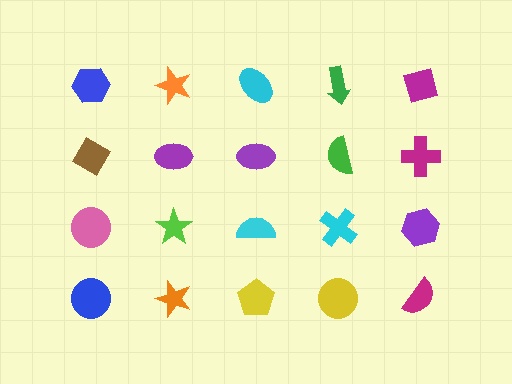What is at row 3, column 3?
A cyan semicircle.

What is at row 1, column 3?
A cyan ellipse.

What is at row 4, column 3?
A yellow pentagon.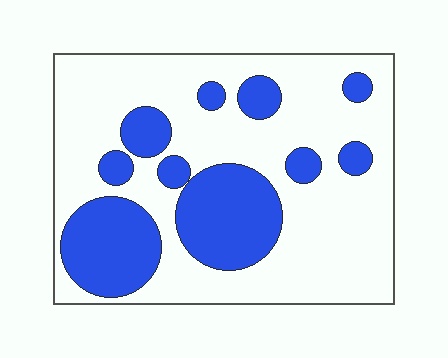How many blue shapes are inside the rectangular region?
10.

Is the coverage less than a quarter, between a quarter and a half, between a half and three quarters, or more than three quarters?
Between a quarter and a half.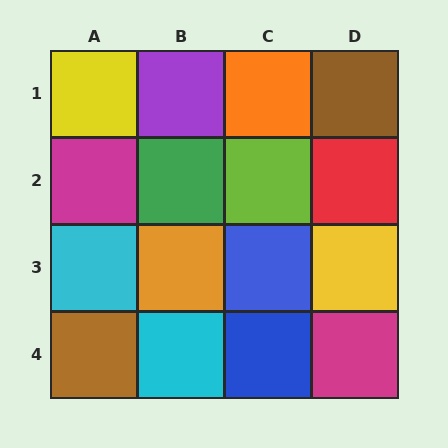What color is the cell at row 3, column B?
Orange.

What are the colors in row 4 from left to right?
Brown, cyan, blue, magenta.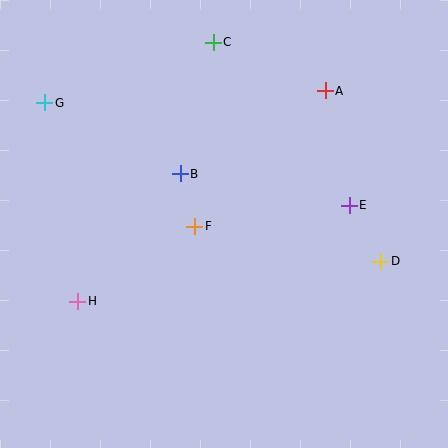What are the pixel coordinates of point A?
Point A is at (325, 91).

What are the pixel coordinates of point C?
Point C is at (213, 42).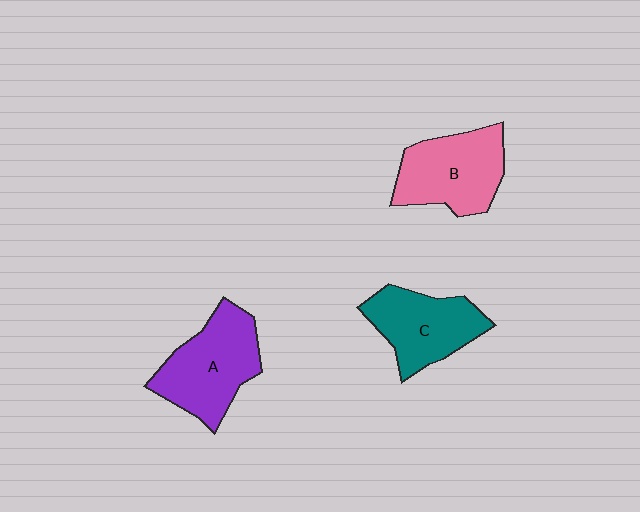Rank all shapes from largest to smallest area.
From largest to smallest: A (purple), B (pink), C (teal).